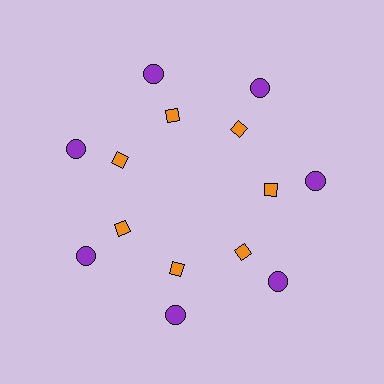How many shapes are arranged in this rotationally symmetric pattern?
There are 14 shapes, arranged in 7 groups of 2.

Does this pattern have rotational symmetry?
Yes, this pattern has 7-fold rotational symmetry. It looks the same after rotating 51 degrees around the center.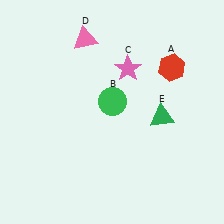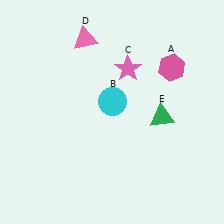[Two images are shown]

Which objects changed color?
A changed from red to pink. B changed from green to cyan.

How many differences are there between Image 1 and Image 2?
There are 2 differences between the two images.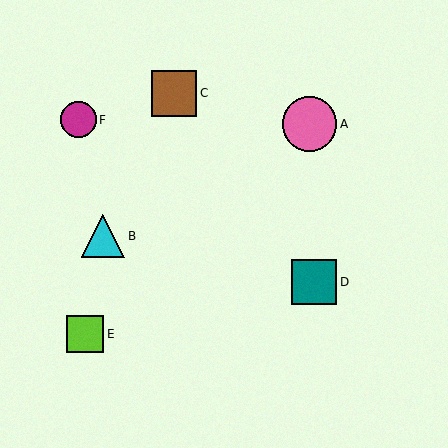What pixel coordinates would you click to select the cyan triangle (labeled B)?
Click at (103, 236) to select the cyan triangle B.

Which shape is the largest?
The pink circle (labeled A) is the largest.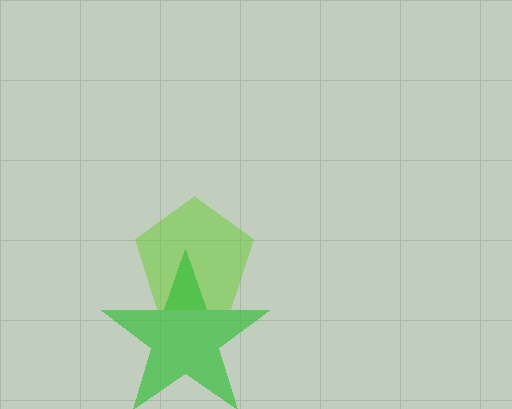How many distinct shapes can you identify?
There are 2 distinct shapes: a lime pentagon, a green star.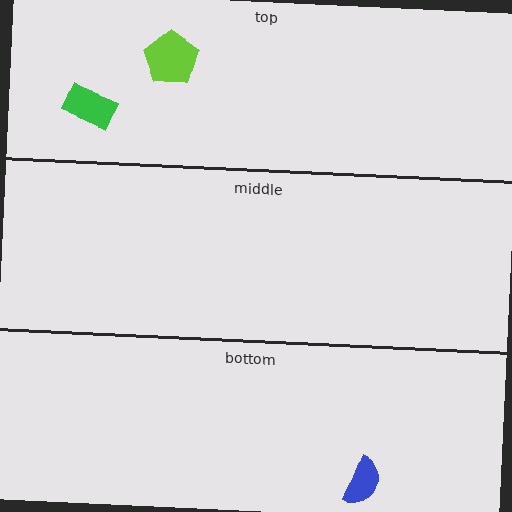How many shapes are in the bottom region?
1.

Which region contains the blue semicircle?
The bottom region.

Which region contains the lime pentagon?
The top region.